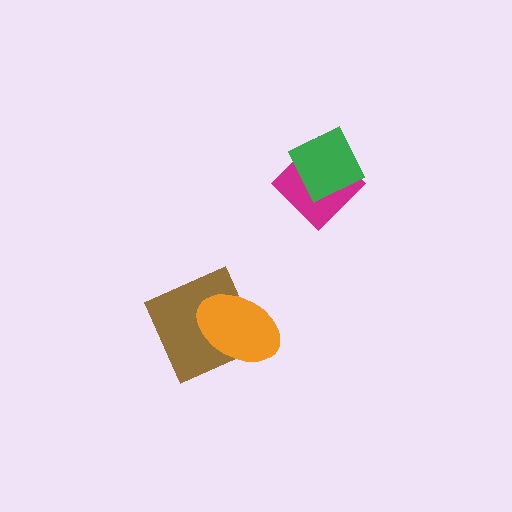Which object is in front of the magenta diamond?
The green diamond is in front of the magenta diamond.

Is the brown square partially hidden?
Yes, it is partially covered by another shape.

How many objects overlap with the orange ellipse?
1 object overlaps with the orange ellipse.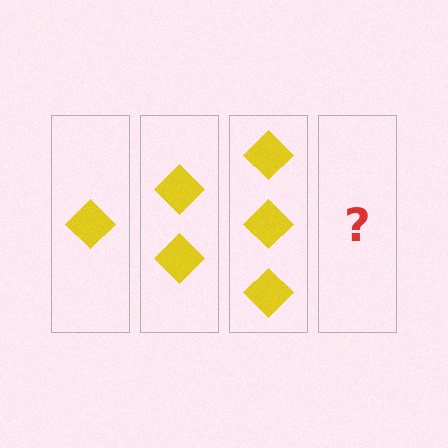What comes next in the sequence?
The next element should be 4 diamonds.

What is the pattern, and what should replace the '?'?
The pattern is that each step adds one more diamond. The '?' should be 4 diamonds.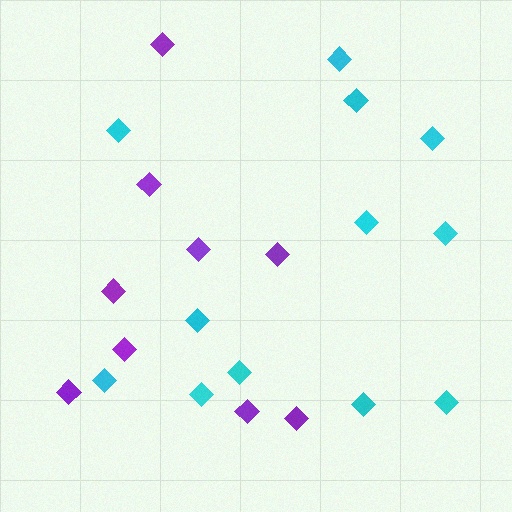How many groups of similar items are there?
There are 2 groups: one group of purple diamonds (9) and one group of cyan diamonds (12).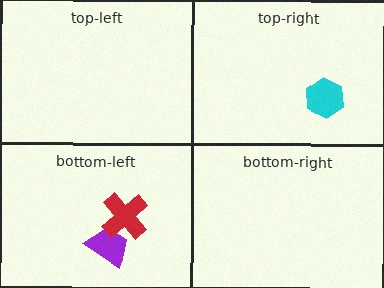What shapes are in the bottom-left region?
The purple trapezoid, the red cross.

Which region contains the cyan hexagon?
The top-right region.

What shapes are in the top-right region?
The cyan hexagon.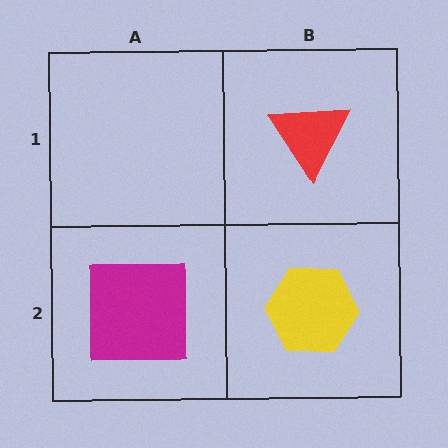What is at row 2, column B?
A yellow hexagon.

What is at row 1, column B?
A red triangle.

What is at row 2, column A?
A magenta square.